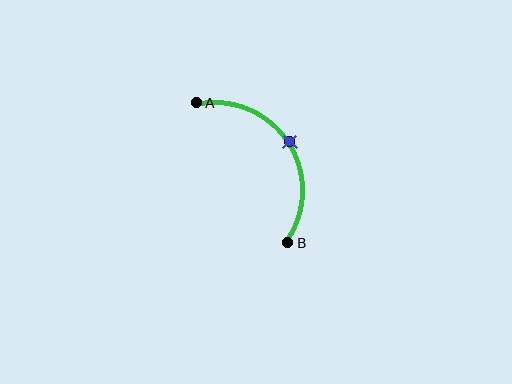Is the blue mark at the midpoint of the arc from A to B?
Yes. The blue mark lies on the arc at equal arc-length from both A and B — it is the arc midpoint.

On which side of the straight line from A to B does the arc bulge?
The arc bulges to the right of the straight line connecting A and B.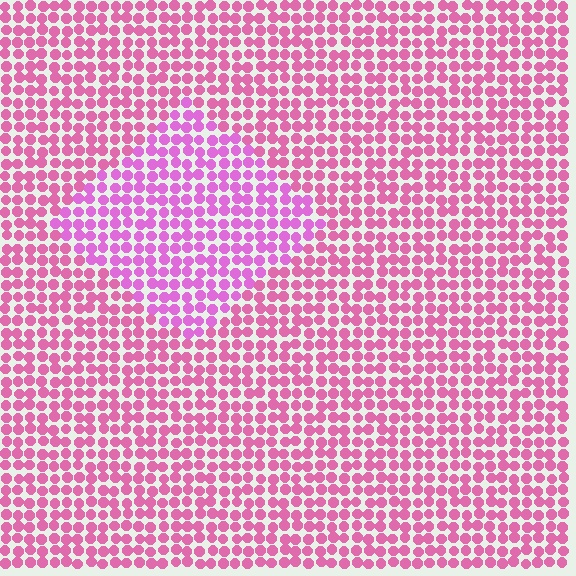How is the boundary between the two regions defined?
The boundary is defined purely by a slight shift in hue (about 24 degrees). Spacing, size, and orientation are identical on both sides.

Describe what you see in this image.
The image is filled with small pink elements in a uniform arrangement. A diamond-shaped region is visible where the elements are tinted to a slightly different hue, forming a subtle color boundary.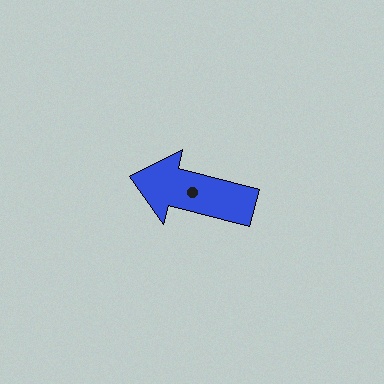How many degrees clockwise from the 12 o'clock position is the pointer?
Approximately 284 degrees.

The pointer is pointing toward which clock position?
Roughly 9 o'clock.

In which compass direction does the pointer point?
West.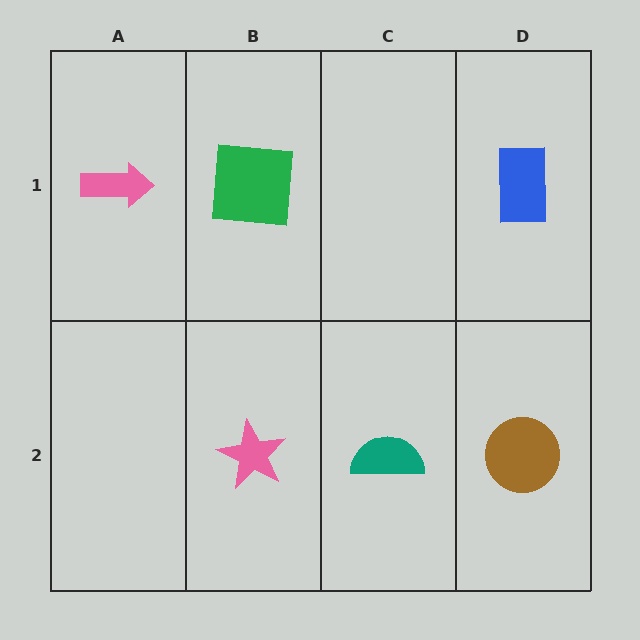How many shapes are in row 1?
3 shapes.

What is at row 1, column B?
A green square.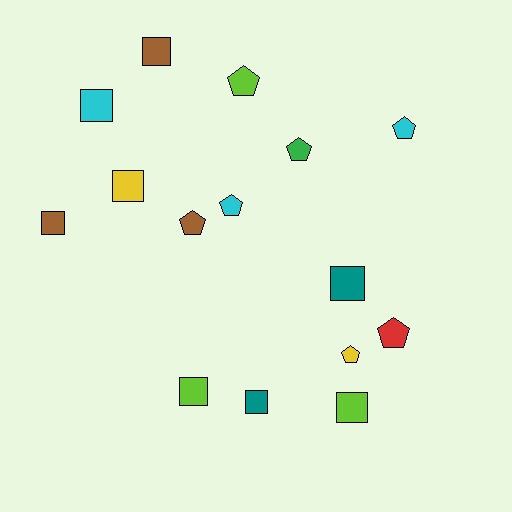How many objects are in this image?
There are 15 objects.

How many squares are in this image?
There are 8 squares.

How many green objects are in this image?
There is 1 green object.